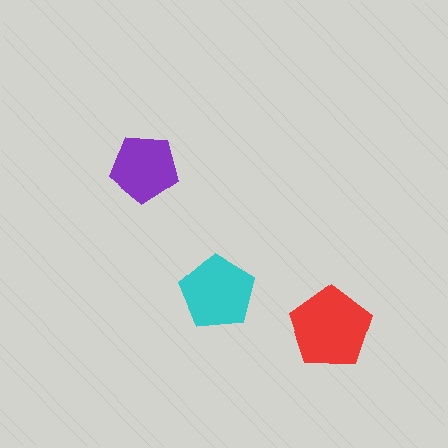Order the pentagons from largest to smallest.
the red one, the cyan one, the purple one.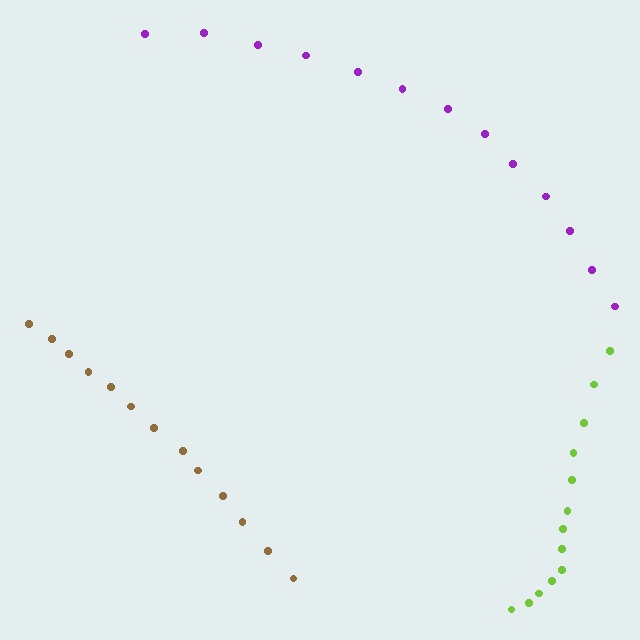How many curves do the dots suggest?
There are 3 distinct paths.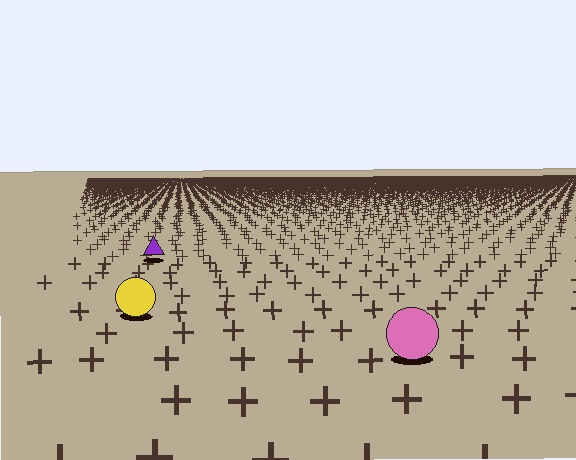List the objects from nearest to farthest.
From nearest to farthest: the pink circle, the yellow circle, the purple triangle.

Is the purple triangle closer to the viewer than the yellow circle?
No. The yellow circle is closer — you can tell from the texture gradient: the ground texture is coarser near it.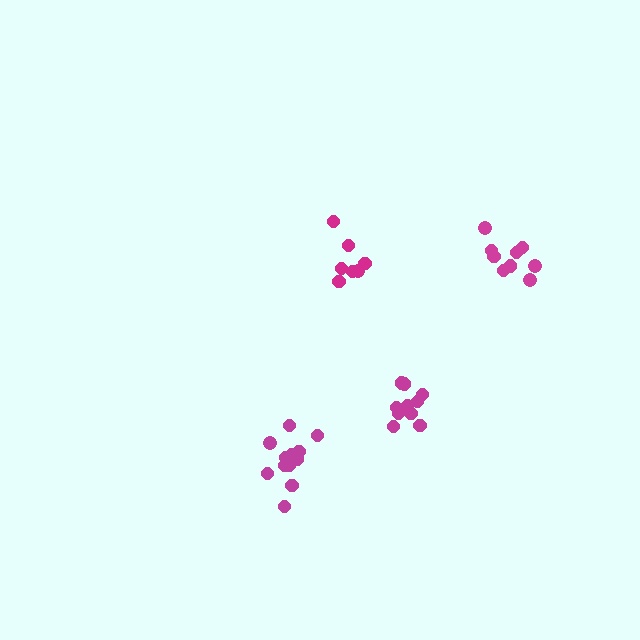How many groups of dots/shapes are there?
There are 4 groups.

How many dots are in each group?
Group 1: 7 dots, Group 2: 10 dots, Group 3: 9 dots, Group 4: 12 dots (38 total).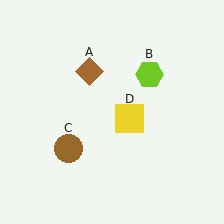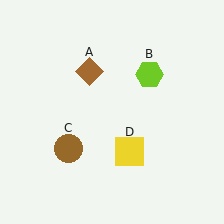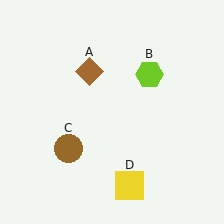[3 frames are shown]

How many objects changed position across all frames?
1 object changed position: yellow square (object D).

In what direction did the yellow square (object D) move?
The yellow square (object D) moved down.